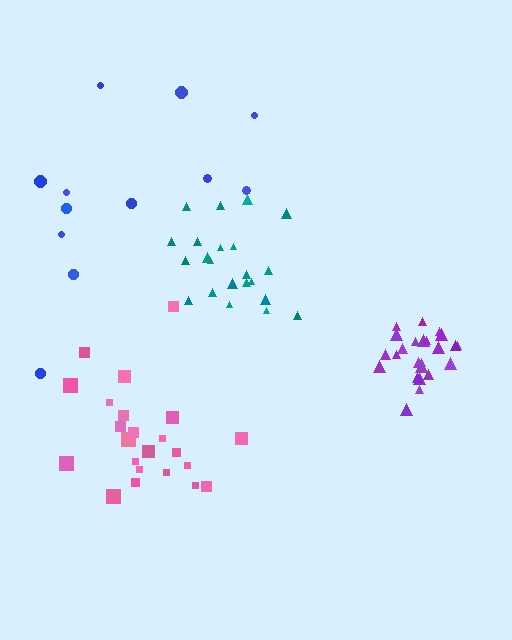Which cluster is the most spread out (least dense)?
Blue.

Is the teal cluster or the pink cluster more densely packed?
Teal.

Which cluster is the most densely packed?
Purple.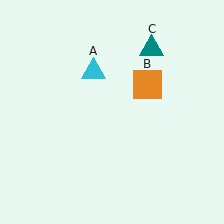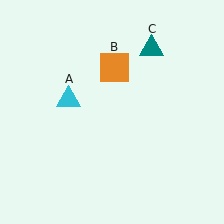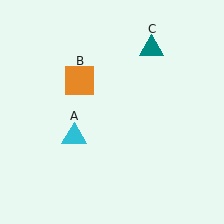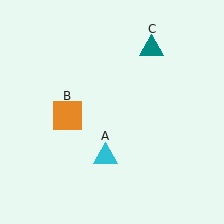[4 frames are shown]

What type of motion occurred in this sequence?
The cyan triangle (object A), orange square (object B) rotated counterclockwise around the center of the scene.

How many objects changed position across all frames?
2 objects changed position: cyan triangle (object A), orange square (object B).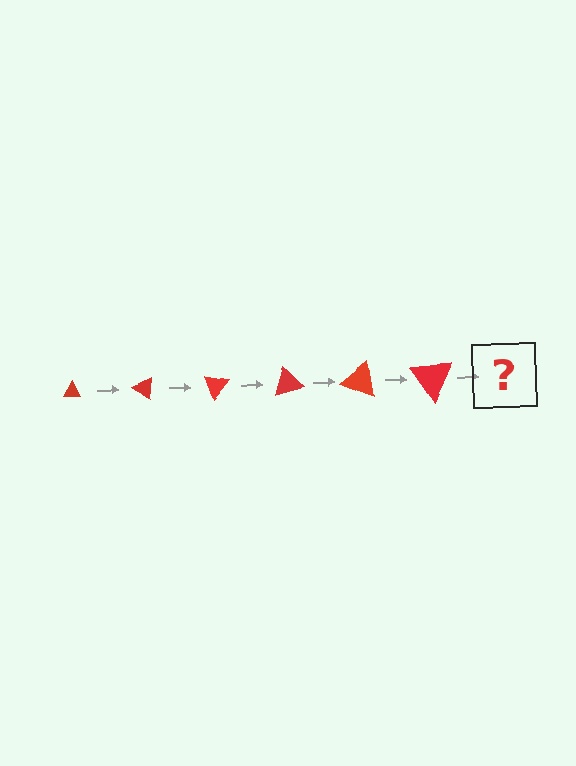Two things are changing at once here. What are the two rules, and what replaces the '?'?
The two rules are that the triangle grows larger each step and it rotates 35 degrees each step. The '?' should be a triangle, larger than the previous one and rotated 210 degrees from the start.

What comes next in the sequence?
The next element should be a triangle, larger than the previous one and rotated 210 degrees from the start.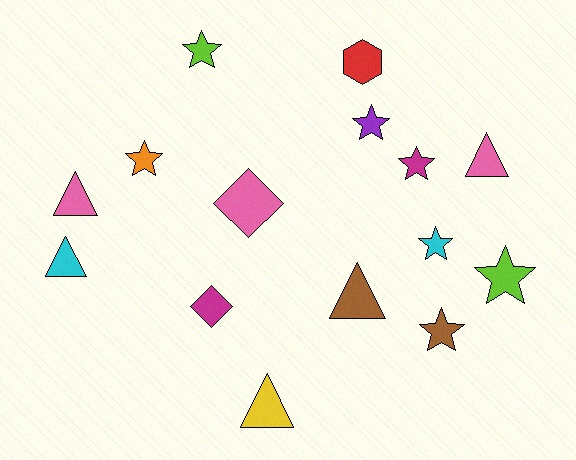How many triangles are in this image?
There are 5 triangles.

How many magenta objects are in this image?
There are 2 magenta objects.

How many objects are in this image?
There are 15 objects.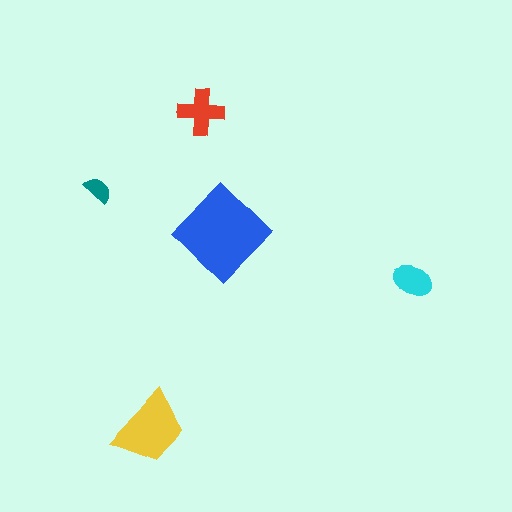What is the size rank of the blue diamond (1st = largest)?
1st.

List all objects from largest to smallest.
The blue diamond, the yellow trapezoid, the red cross, the cyan ellipse, the teal semicircle.